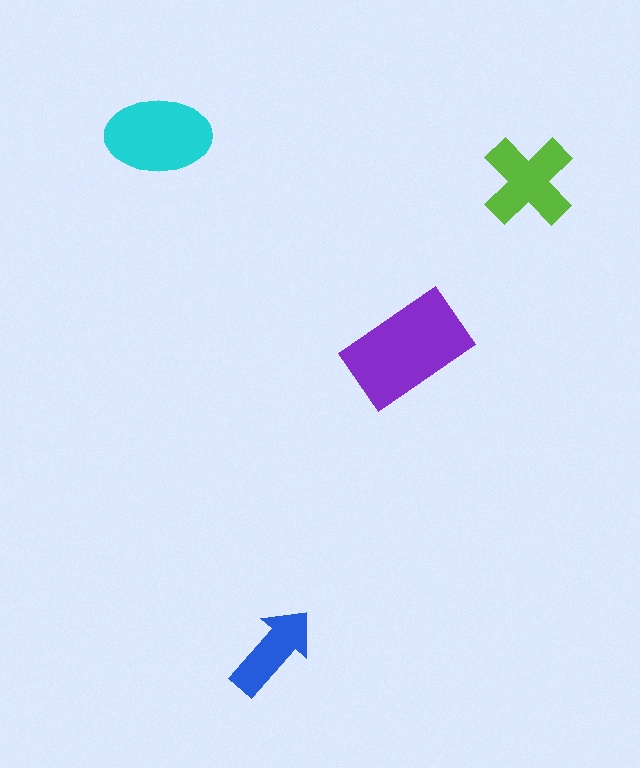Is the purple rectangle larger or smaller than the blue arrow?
Larger.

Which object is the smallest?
The blue arrow.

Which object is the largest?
The purple rectangle.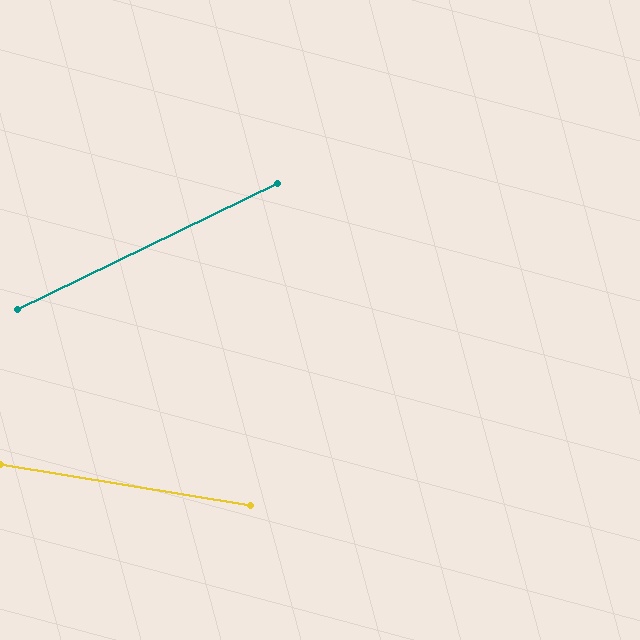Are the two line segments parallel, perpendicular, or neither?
Neither parallel nor perpendicular — they differ by about 35°.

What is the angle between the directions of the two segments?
Approximately 35 degrees.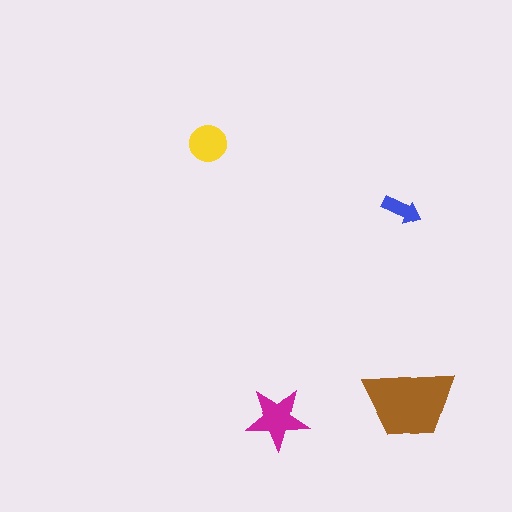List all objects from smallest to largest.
The blue arrow, the yellow circle, the magenta star, the brown trapezoid.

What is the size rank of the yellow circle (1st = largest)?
3rd.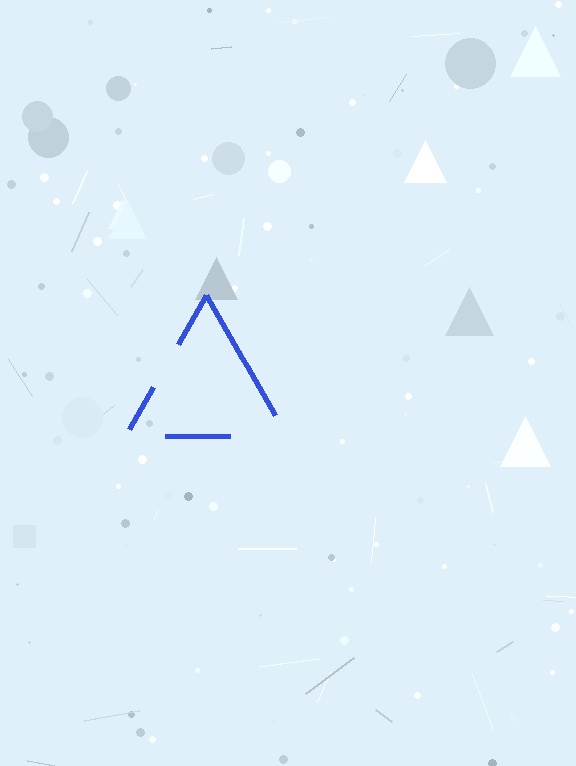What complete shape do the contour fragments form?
The contour fragments form a triangle.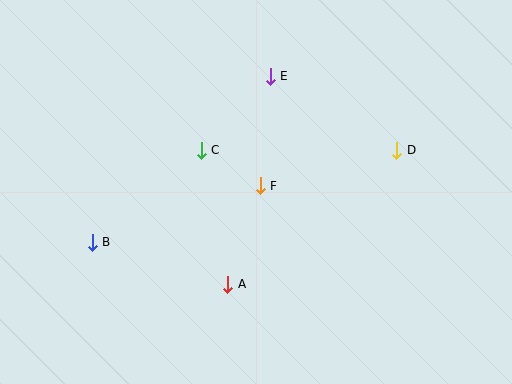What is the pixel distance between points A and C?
The distance between A and C is 137 pixels.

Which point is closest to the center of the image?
Point F at (260, 186) is closest to the center.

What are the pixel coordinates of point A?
Point A is at (228, 284).